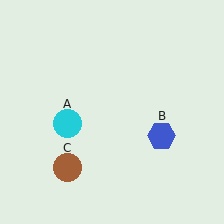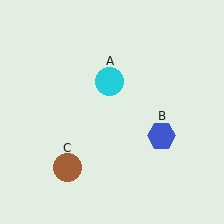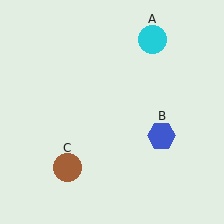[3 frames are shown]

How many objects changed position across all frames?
1 object changed position: cyan circle (object A).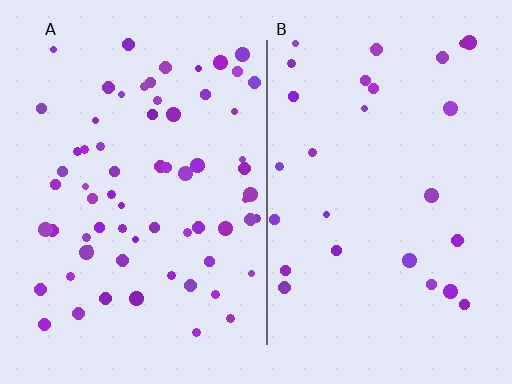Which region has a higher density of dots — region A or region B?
A (the left).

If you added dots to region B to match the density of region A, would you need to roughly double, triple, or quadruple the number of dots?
Approximately double.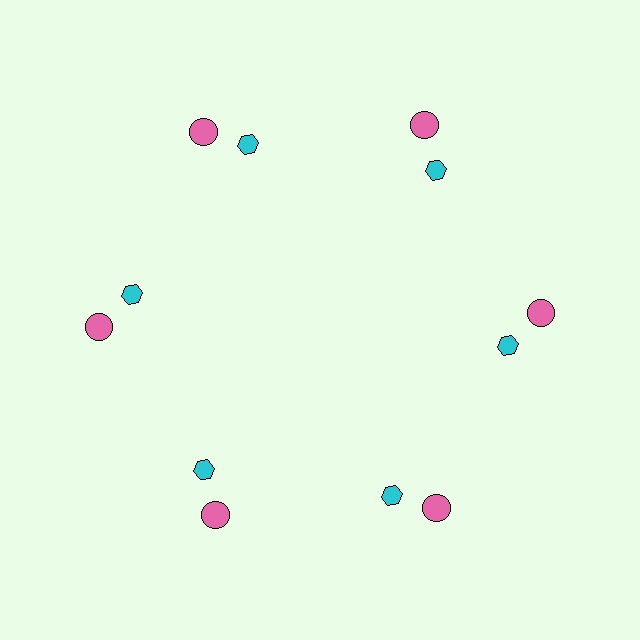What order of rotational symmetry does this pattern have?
This pattern has 6-fold rotational symmetry.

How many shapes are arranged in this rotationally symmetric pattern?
There are 12 shapes, arranged in 6 groups of 2.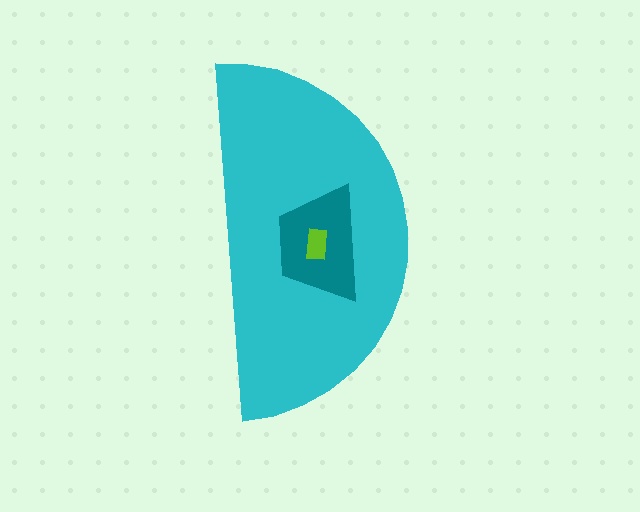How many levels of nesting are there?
3.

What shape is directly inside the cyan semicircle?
The teal trapezoid.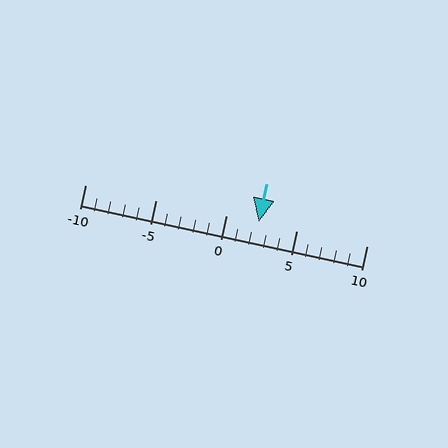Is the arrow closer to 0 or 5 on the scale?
The arrow is closer to 0.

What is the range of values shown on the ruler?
The ruler shows values from -10 to 10.